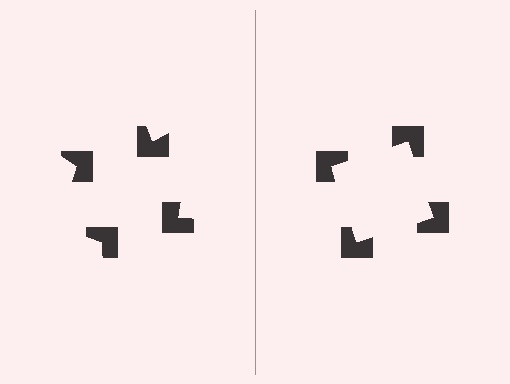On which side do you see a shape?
An illusory square appears on the right side. On the left side the wedge cuts are rotated, so no coherent shape forms.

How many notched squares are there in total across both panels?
8 — 4 on each side.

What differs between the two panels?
The notched squares are positioned identically on both sides; only the wedge orientations differ. On the right they align to a square; on the left they are misaligned.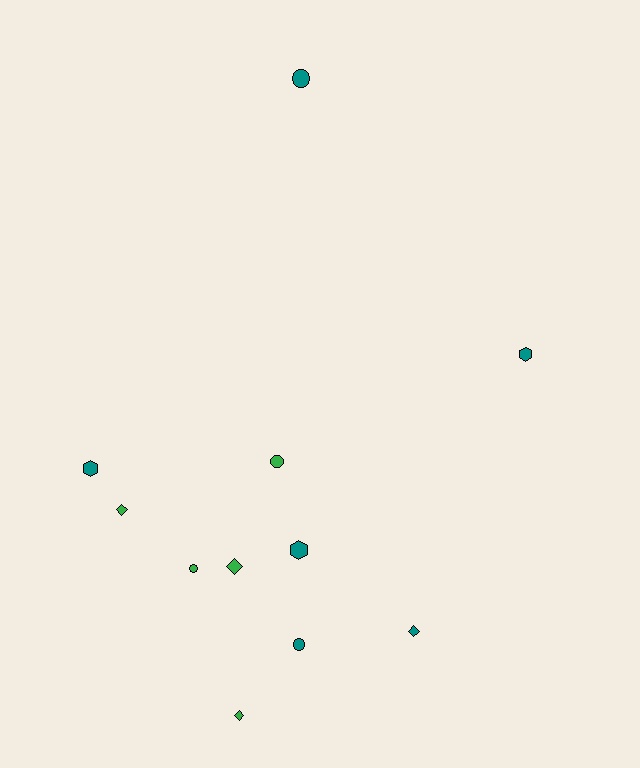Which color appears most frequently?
Teal, with 6 objects.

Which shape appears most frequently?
Circle, with 4 objects.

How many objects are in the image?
There are 11 objects.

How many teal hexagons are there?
There are 3 teal hexagons.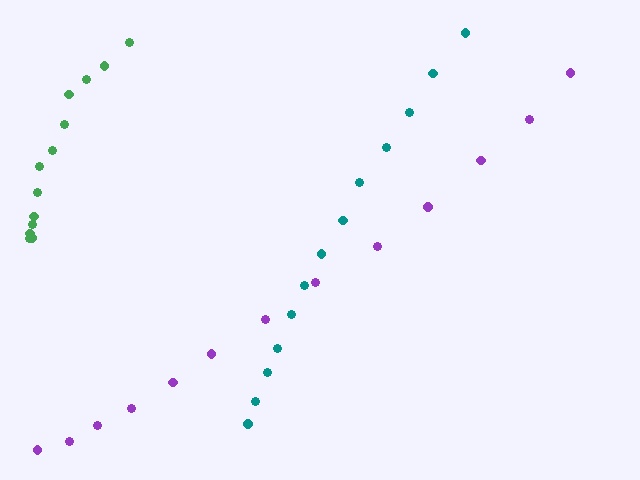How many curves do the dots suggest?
There are 3 distinct paths.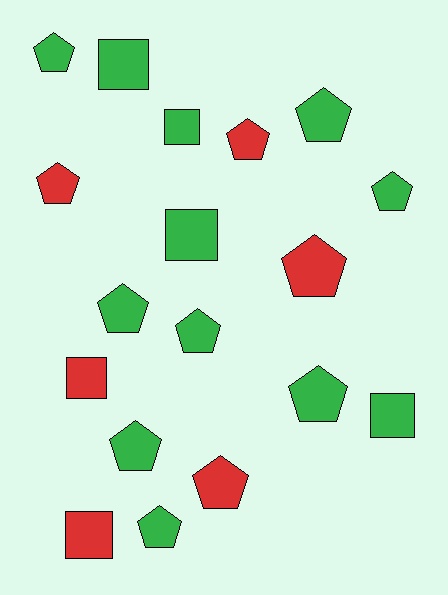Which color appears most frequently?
Green, with 12 objects.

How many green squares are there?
There are 4 green squares.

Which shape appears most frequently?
Pentagon, with 12 objects.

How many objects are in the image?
There are 18 objects.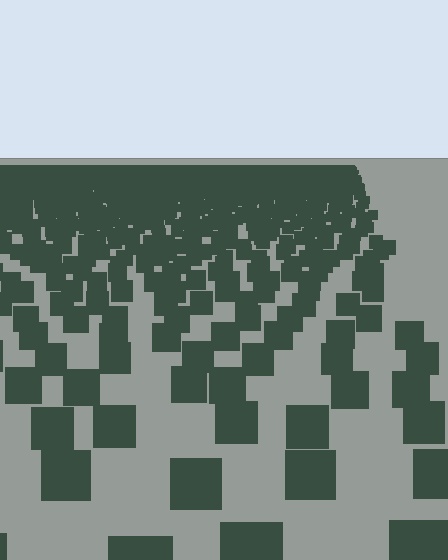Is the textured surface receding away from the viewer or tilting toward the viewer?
The surface is receding away from the viewer. Texture elements get smaller and denser toward the top.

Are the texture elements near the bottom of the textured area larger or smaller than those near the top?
Larger. Near the bottom, elements are closer to the viewer and appear at a bigger on-screen size.